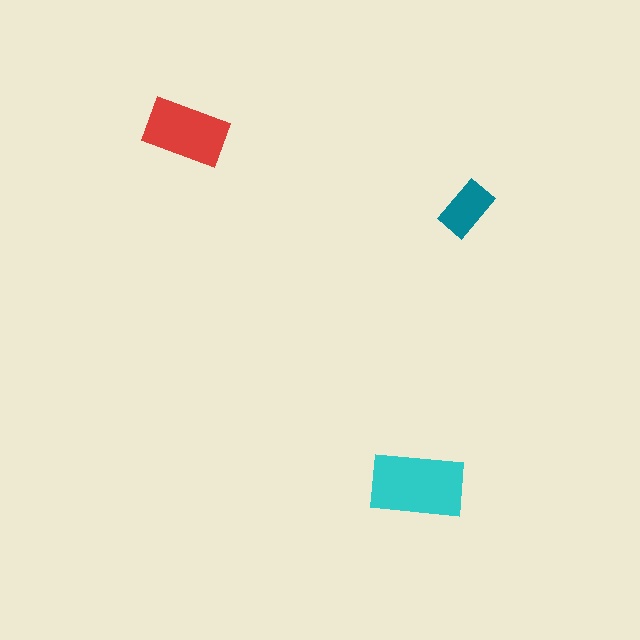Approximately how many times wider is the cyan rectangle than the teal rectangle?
About 1.5 times wider.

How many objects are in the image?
There are 3 objects in the image.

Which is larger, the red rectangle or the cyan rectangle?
The cyan one.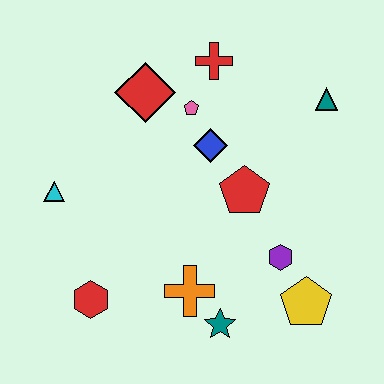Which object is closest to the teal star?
The orange cross is closest to the teal star.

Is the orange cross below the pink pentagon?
Yes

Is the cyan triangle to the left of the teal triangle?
Yes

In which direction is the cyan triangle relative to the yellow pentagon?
The cyan triangle is to the left of the yellow pentagon.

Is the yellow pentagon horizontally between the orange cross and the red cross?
No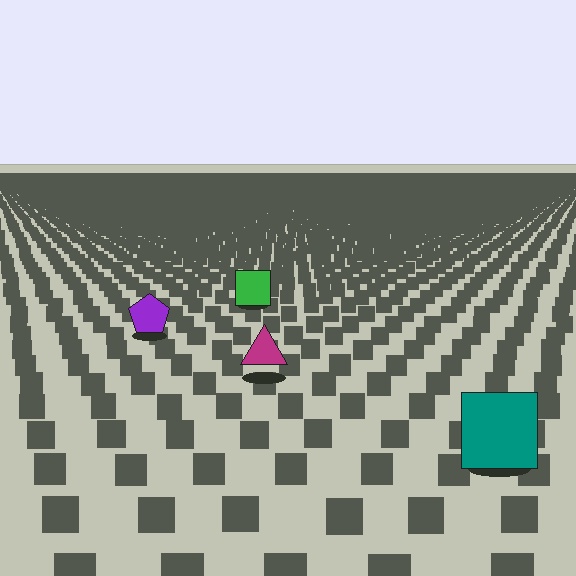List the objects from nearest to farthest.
From nearest to farthest: the teal square, the magenta triangle, the purple pentagon, the green square.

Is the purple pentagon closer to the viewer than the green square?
Yes. The purple pentagon is closer — you can tell from the texture gradient: the ground texture is coarser near it.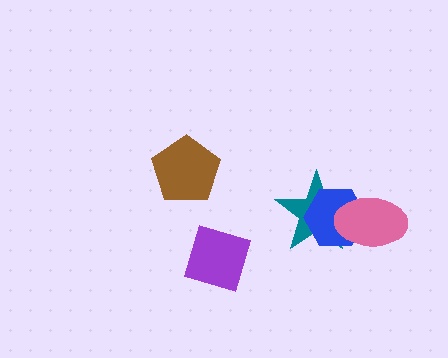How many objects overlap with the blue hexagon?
2 objects overlap with the blue hexagon.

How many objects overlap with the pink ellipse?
2 objects overlap with the pink ellipse.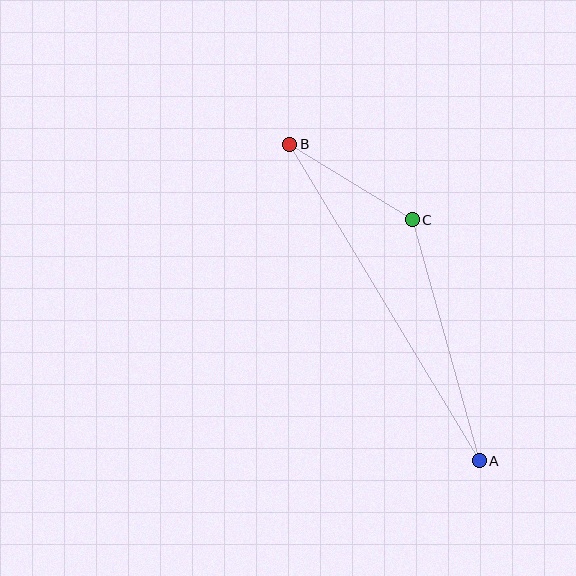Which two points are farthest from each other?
Points A and B are farthest from each other.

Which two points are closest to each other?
Points B and C are closest to each other.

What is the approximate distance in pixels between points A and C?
The distance between A and C is approximately 250 pixels.